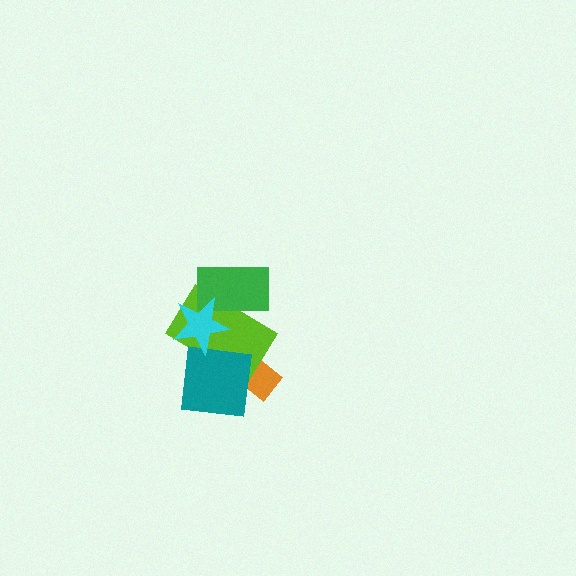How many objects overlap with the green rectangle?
2 objects overlap with the green rectangle.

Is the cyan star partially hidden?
No, no other shape covers it.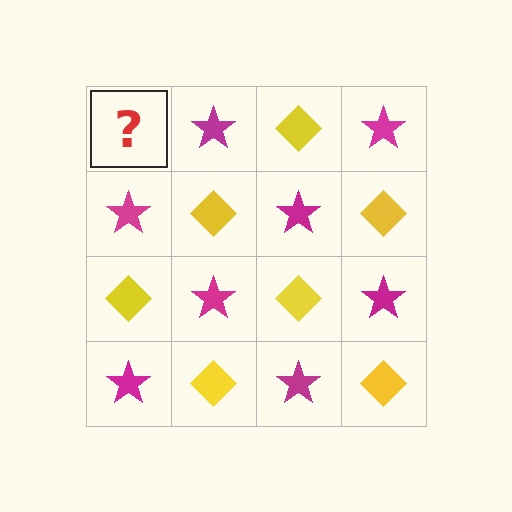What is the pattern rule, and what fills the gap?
The rule is that it alternates yellow diamond and magenta star in a checkerboard pattern. The gap should be filled with a yellow diamond.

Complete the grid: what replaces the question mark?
The question mark should be replaced with a yellow diamond.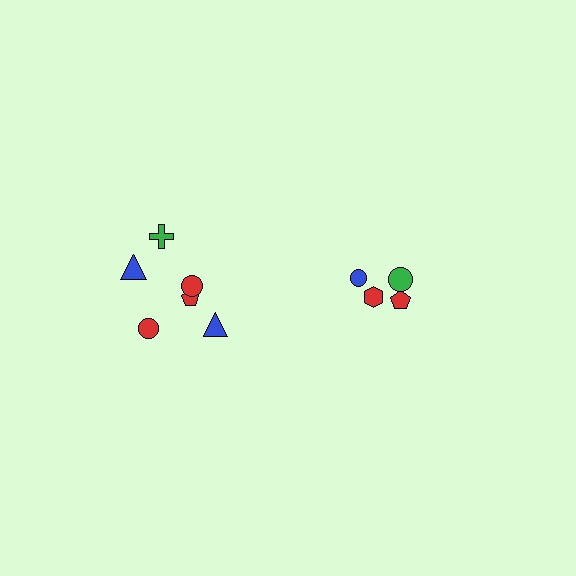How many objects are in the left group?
There are 6 objects.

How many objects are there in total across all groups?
There are 10 objects.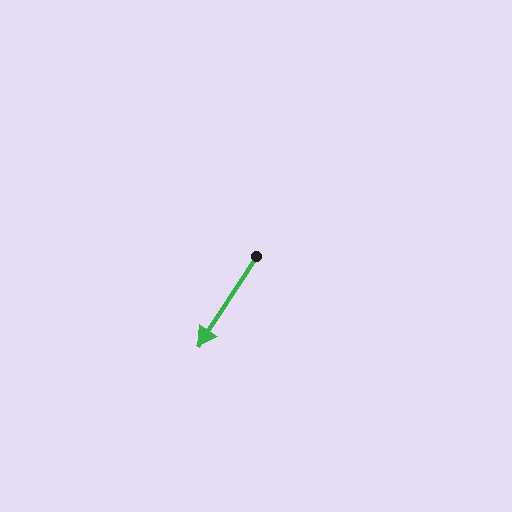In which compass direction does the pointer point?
Southwest.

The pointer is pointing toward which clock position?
Roughly 7 o'clock.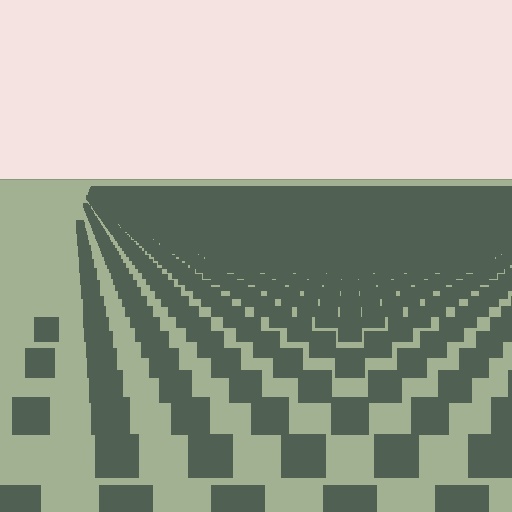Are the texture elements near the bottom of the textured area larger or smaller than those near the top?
Larger. Near the bottom, elements are closer to the viewer and appear at a bigger on-screen size.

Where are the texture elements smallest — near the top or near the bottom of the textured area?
Near the top.